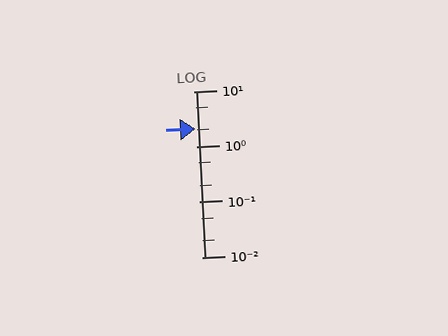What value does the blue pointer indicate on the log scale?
The pointer indicates approximately 2.1.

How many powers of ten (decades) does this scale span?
The scale spans 3 decades, from 0.01 to 10.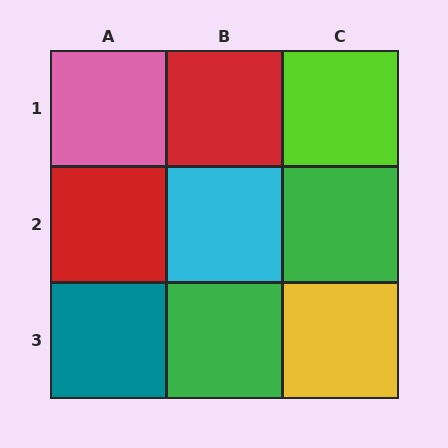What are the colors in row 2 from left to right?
Red, cyan, green.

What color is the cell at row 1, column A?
Pink.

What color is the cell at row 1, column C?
Lime.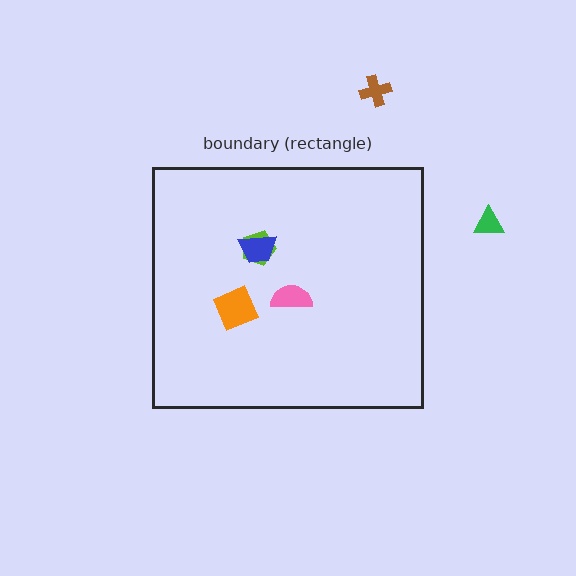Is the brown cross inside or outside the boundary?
Outside.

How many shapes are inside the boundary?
4 inside, 2 outside.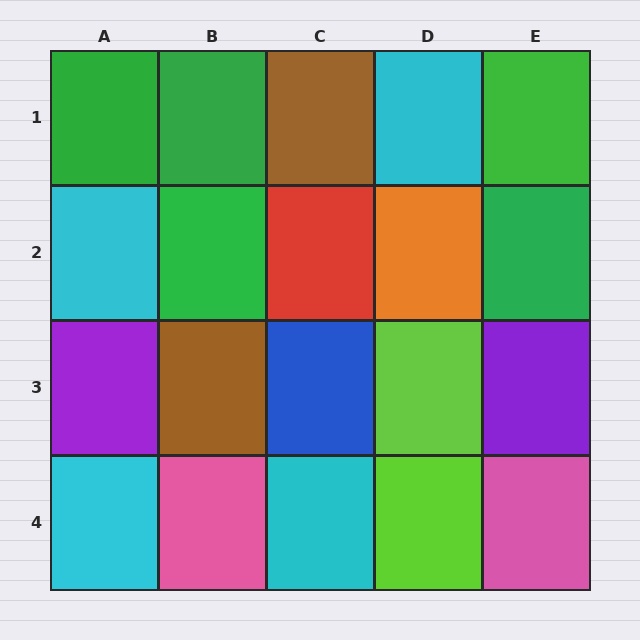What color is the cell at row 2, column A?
Cyan.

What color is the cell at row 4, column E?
Pink.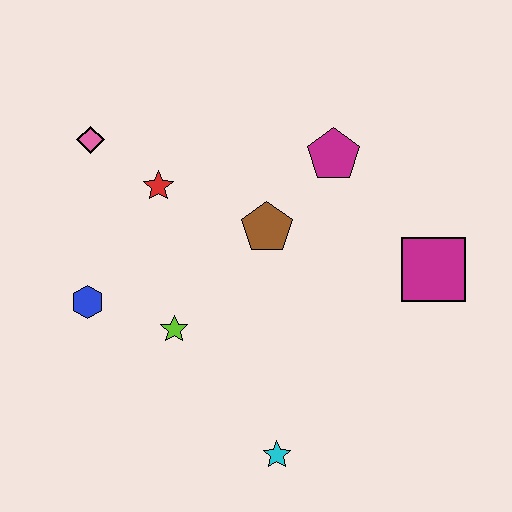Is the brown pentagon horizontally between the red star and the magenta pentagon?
Yes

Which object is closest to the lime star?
The blue hexagon is closest to the lime star.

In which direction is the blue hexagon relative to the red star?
The blue hexagon is below the red star.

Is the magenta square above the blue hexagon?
Yes